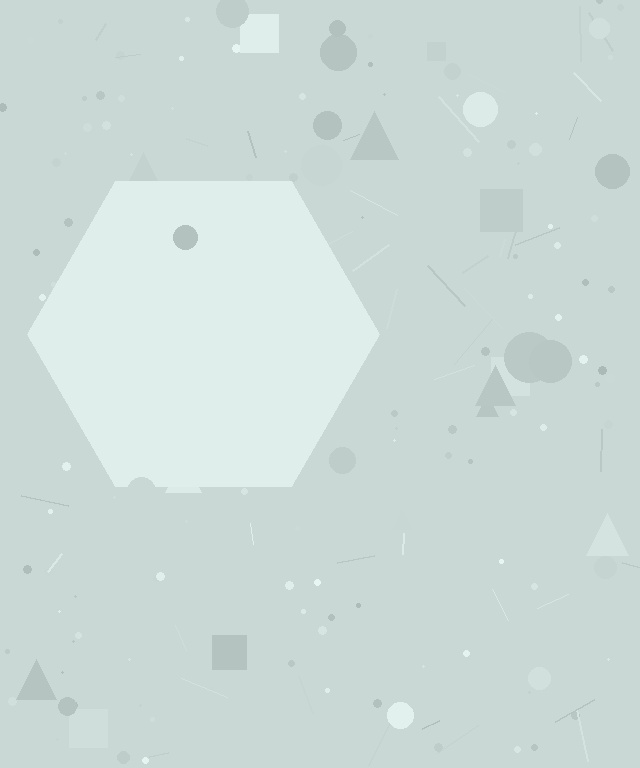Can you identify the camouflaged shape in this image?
The camouflaged shape is a hexagon.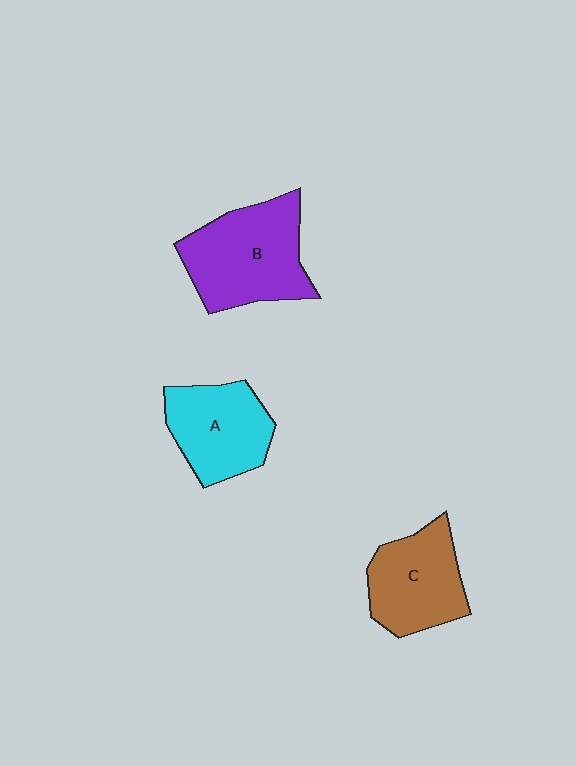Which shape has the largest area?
Shape B (purple).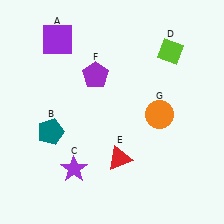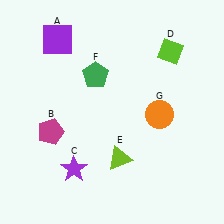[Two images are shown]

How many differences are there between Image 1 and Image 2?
There are 3 differences between the two images.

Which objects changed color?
B changed from teal to magenta. E changed from red to lime. F changed from purple to green.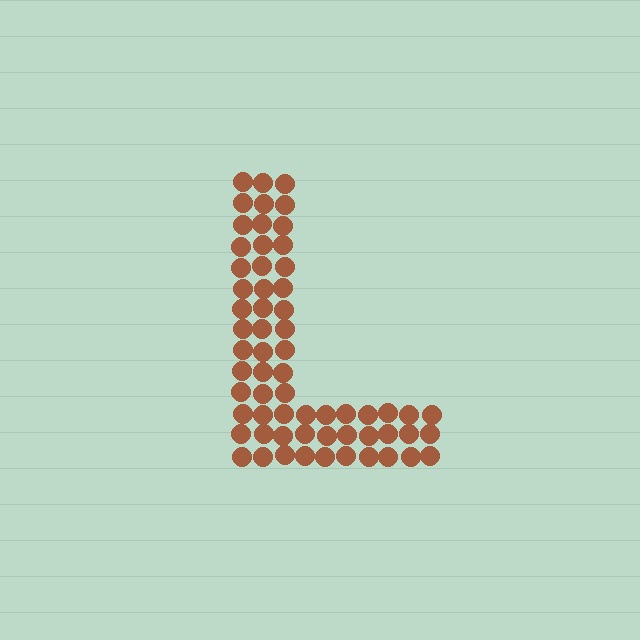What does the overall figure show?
The overall figure shows the letter L.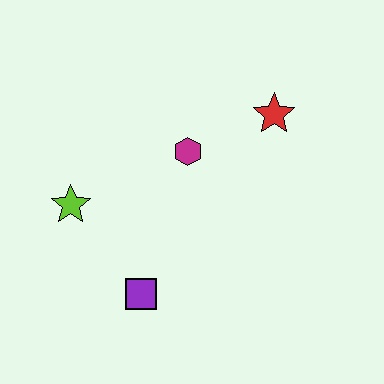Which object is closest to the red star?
The magenta hexagon is closest to the red star.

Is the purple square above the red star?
No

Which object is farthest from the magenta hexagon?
The purple square is farthest from the magenta hexagon.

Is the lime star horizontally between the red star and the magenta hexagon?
No